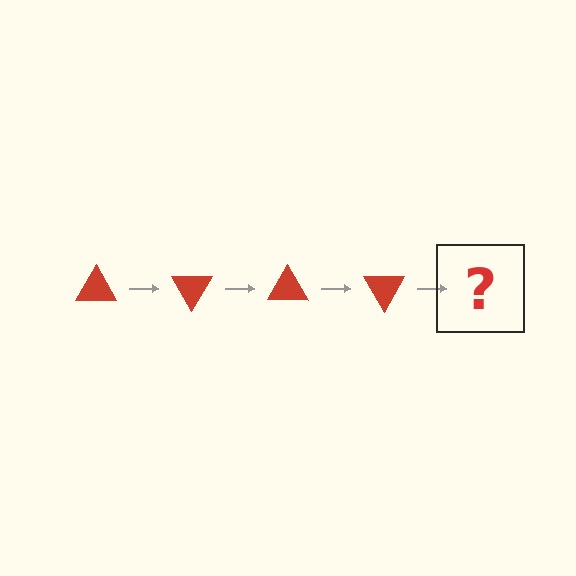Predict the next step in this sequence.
The next step is a red triangle rotated 240 degrees.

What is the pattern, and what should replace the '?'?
The pattern is that the triangle rotates 60 degrees each step. The '?' should be a red triangle rotated 240 degrees.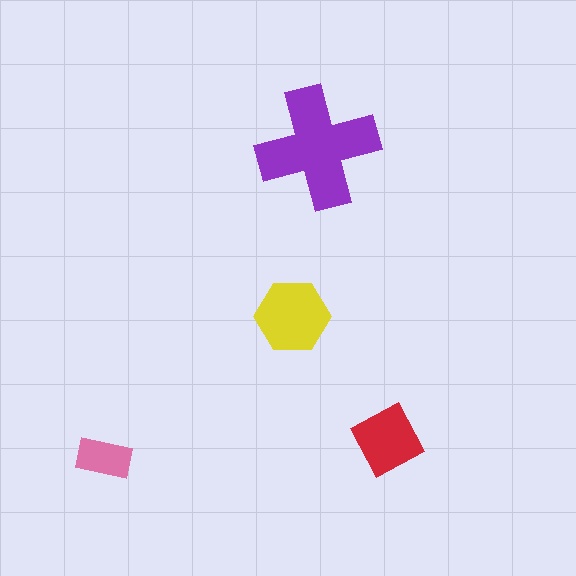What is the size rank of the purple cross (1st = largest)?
1st.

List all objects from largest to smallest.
The purple cross, the yellow hexagon, the red square, the pink rectangle.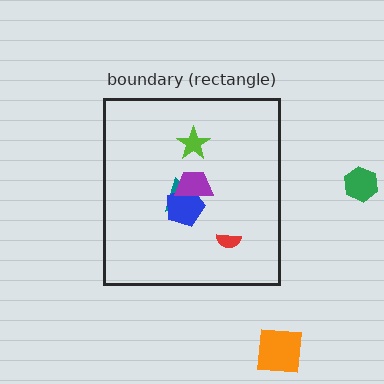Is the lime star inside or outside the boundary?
Inside.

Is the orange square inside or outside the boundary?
Outside.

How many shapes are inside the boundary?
5 inside, 2 outside.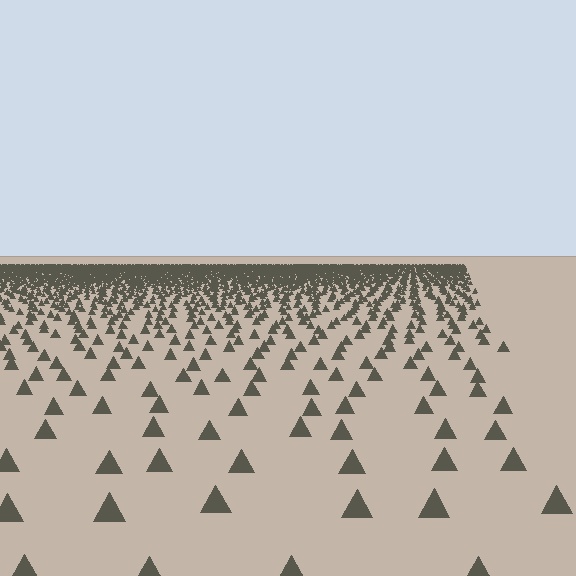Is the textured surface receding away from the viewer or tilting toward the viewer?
The surface is receding away from the viewer. Texture elements get smaller and denser toward the top.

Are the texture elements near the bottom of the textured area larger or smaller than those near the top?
Larger. Near the bottom, elements are closer to the viewer and appear at a bigger on-screen size.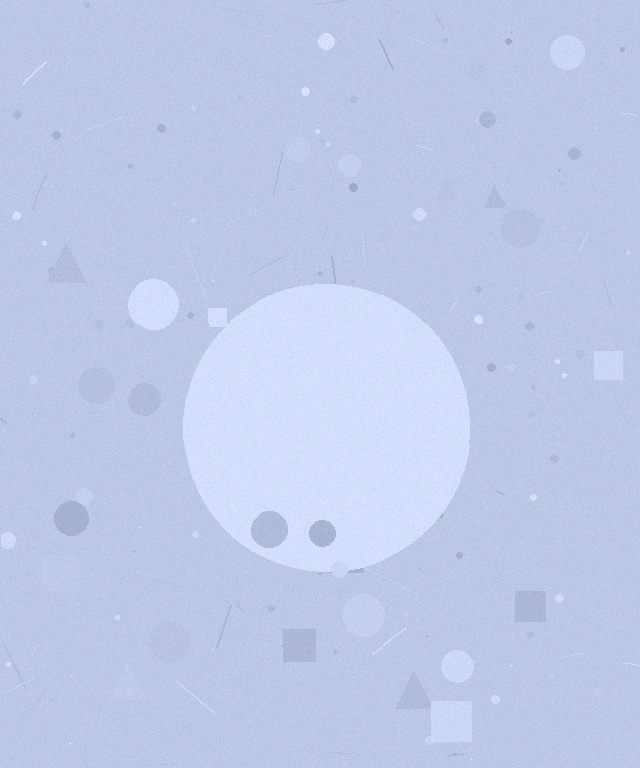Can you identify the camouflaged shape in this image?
The camouflaged shape is a circle.